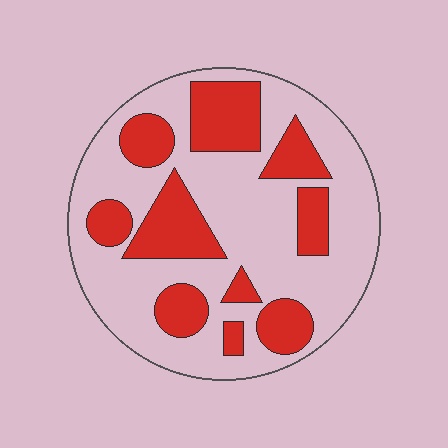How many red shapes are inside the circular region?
10.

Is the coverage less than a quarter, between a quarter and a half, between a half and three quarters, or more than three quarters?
Between a quarter and a half.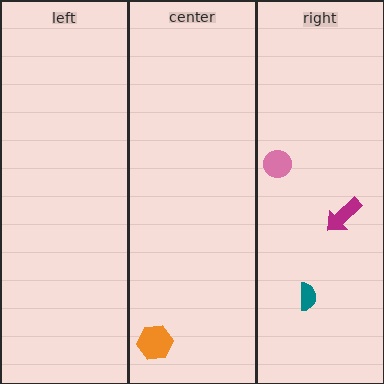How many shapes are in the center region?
1.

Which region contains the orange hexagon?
The center region.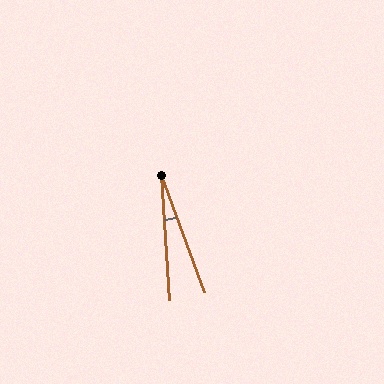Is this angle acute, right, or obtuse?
It is acute.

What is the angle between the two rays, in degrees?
Approximately 16 degrees.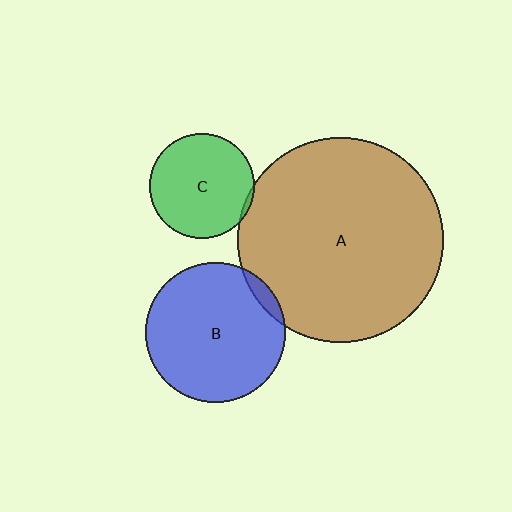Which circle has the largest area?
Circle A (brown).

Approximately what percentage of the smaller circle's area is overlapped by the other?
Approximately 5%.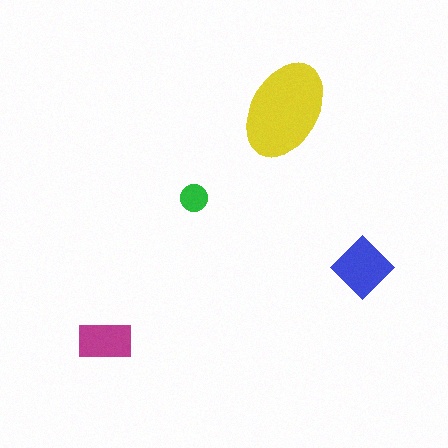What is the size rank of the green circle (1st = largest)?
4th.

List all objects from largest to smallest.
The yellow ellipse, the blue diamond, the magenta rectangle, the green circle.